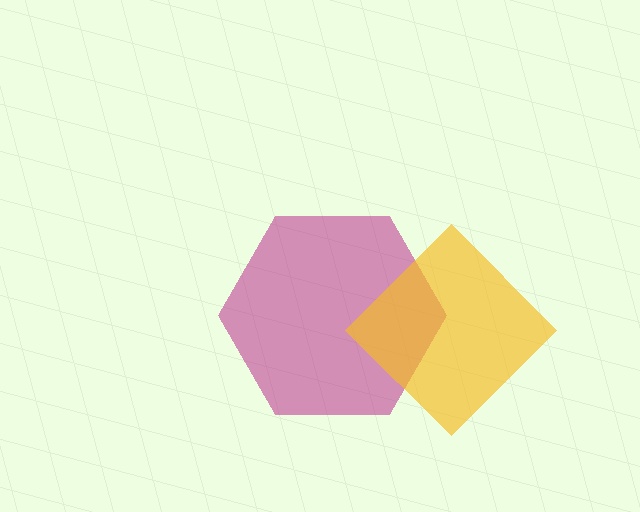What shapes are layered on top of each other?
The layered shapes are: a magenta hexagon, a yellow diamond.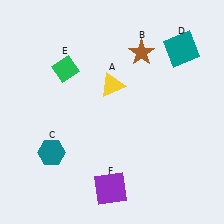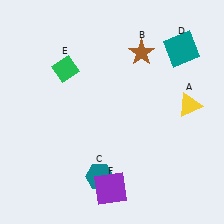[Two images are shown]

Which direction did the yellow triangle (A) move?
The yellow triangle (A) moved right.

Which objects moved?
The objects that moved are: the yellow triangle (A), the teal hexagon (C).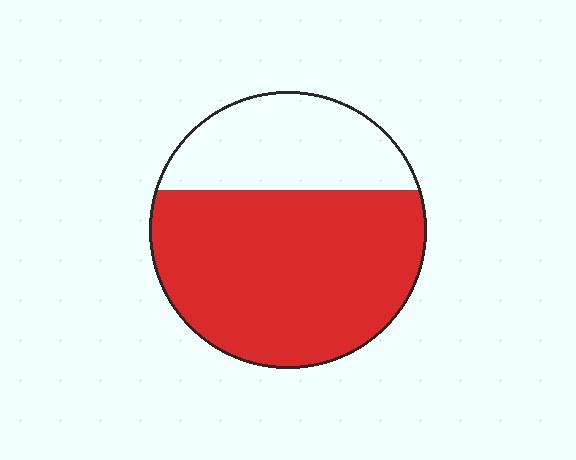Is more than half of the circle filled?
Yes.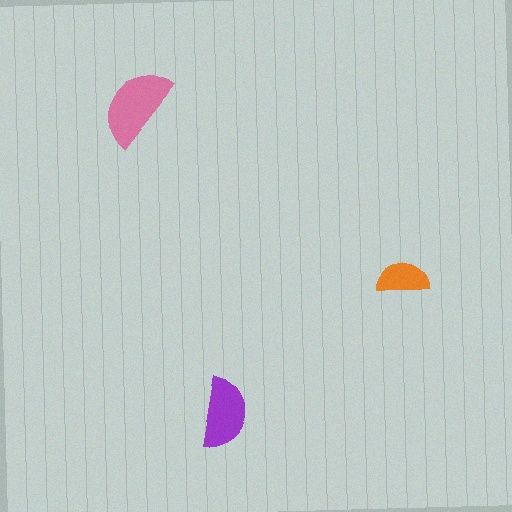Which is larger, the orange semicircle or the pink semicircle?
The pink one.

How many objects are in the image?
There are 3 objects in the image.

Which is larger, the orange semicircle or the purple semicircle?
The purple one.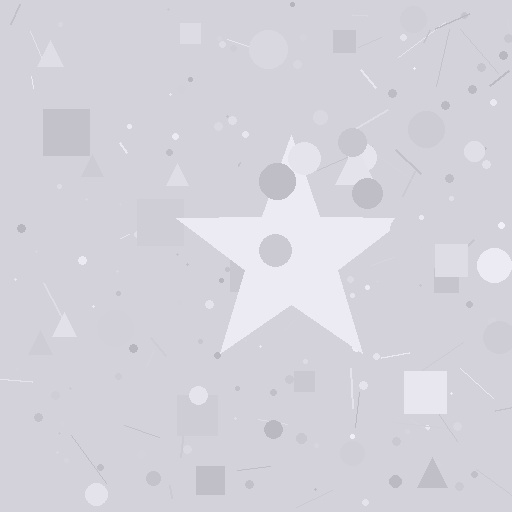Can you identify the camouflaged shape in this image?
The camouflaged shape is a star.